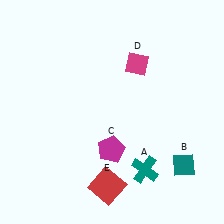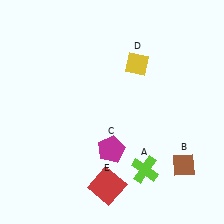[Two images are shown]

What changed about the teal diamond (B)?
In Image 1, B is teal. In Image 2, it changed to brown.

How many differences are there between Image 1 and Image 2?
There are 3 differences between the two images.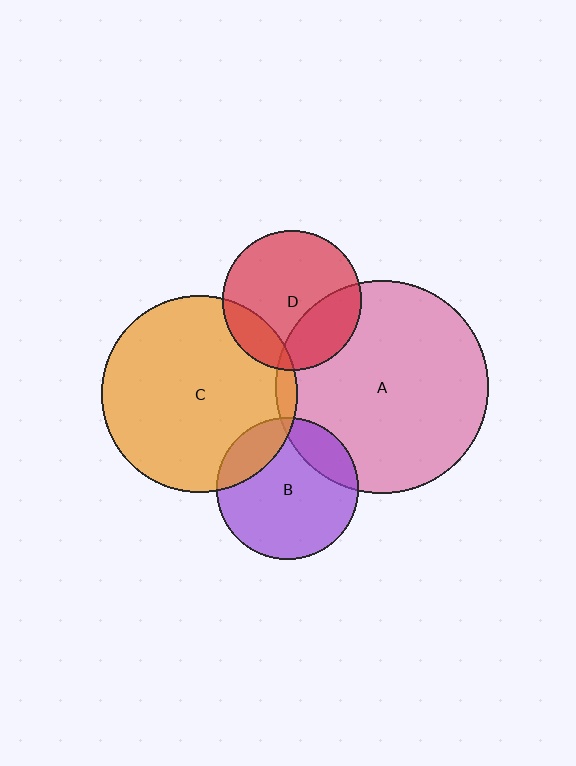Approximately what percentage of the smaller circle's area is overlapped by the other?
Approximately 20%.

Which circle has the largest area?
Circle A (pink).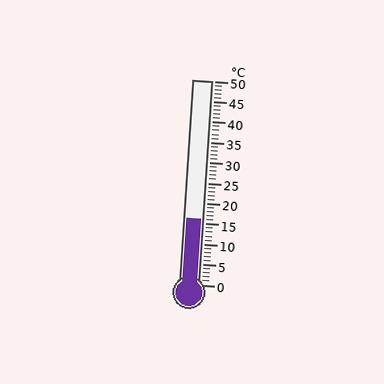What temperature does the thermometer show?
The thermometer shows approximately 16°C.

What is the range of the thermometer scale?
The thermometer scale ranges from 0°C to 50°C.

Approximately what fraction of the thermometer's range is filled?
The thermometer is filled to approximately 30% of its range.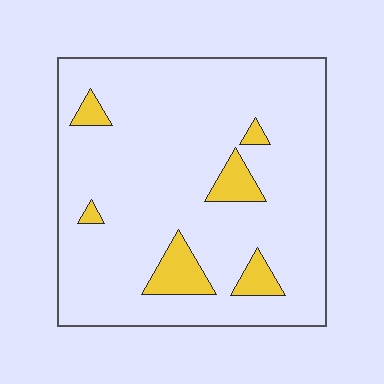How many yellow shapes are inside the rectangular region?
6.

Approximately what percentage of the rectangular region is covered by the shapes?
Approximately 10%.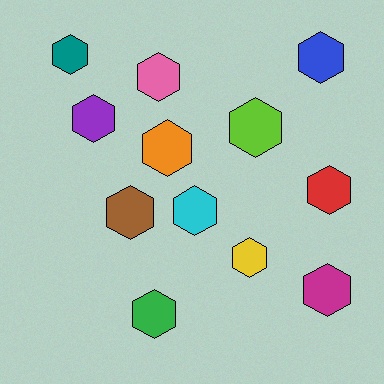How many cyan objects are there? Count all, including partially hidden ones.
There is 1 cyan object.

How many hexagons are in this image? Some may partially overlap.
There are 12 hexagons.